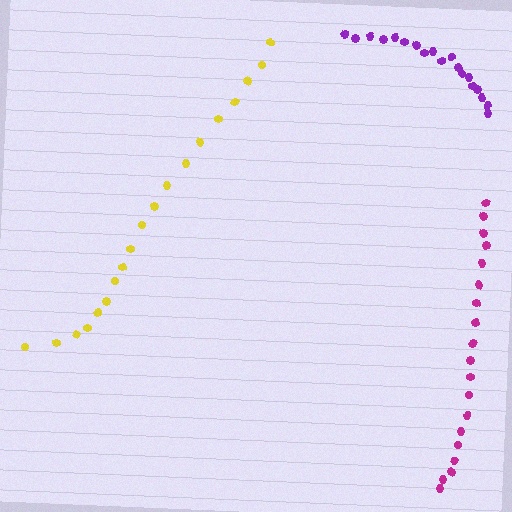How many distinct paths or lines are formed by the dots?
There are 3 distinct paths.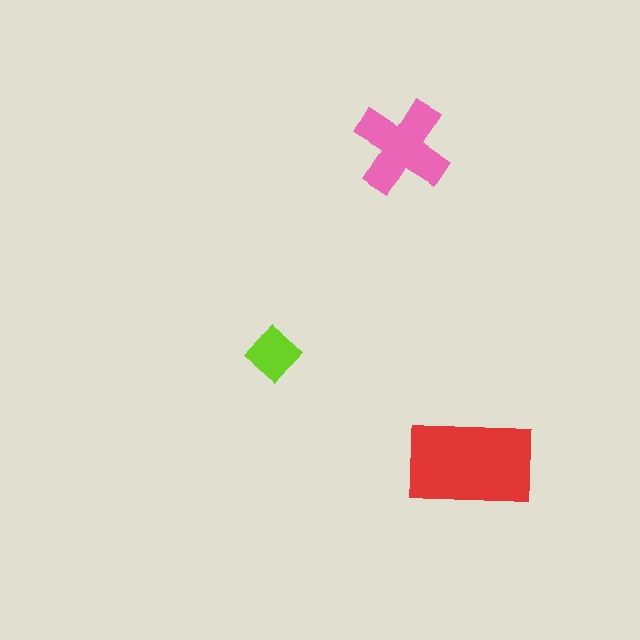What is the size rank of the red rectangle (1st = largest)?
1st.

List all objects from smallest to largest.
The lime diamond, the pink cross, the red rectangle.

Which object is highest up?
The pink cross is topmost.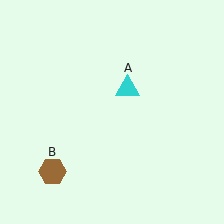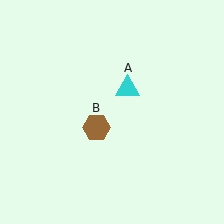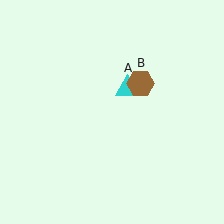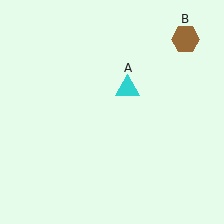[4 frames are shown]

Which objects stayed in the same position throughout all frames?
Cyan triangle (object A) remained stationary.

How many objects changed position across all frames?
1 object changed position: brown hexagon (object B).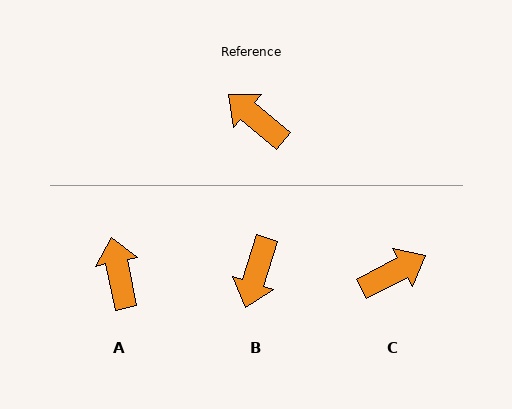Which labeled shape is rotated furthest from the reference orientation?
B, about 113 degrees away.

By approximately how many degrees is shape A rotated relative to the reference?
Approximately 39 degrees clockwise.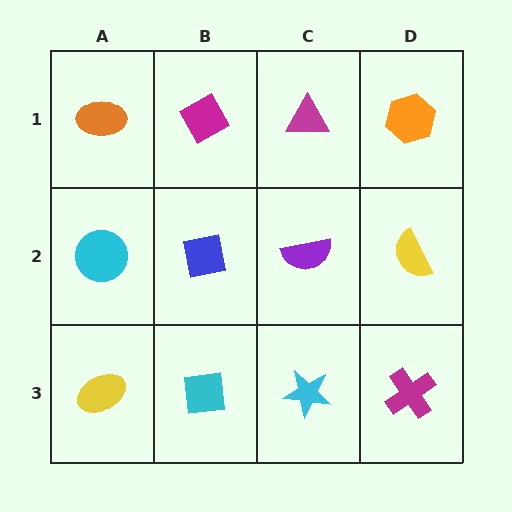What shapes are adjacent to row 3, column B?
A blue square (row 2, column B), a yellow ellipse (row 3, column A), a cyan star (row 3, column C).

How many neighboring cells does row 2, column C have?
4.